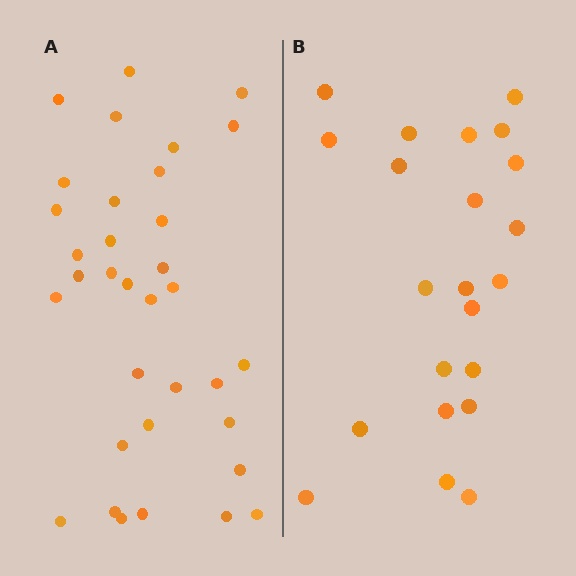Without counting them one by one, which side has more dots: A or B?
Region A (the left region) has more dots.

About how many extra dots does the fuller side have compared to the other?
Region A has roughly 12 or so more dots than region B.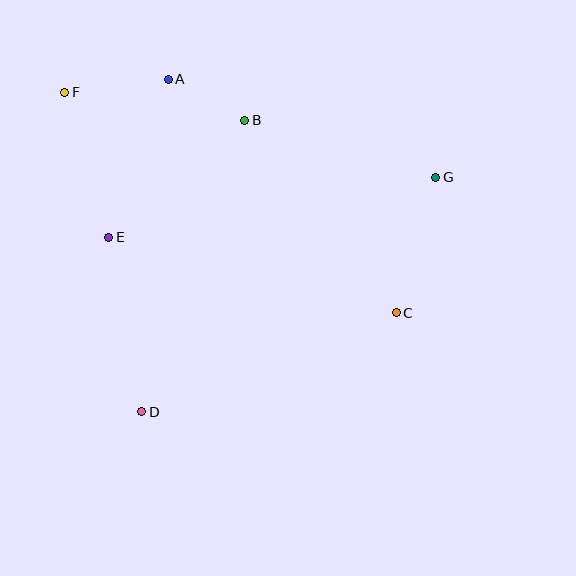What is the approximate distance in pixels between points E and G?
The distance between E and G is approximately 333 pixels.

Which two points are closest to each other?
Points A and B are closest to each other.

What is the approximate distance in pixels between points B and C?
The distance between B and C is approximately 245 pixels.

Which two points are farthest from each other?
Points C and F are farthest from each other.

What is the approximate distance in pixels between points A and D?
The distance between A and D is approximately 333 pixels.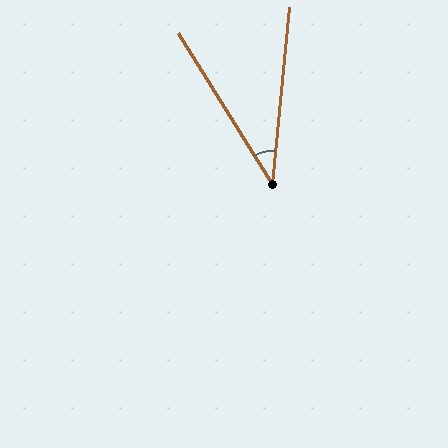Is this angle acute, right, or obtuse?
It is acute.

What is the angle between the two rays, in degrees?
Approximately 37 degrees.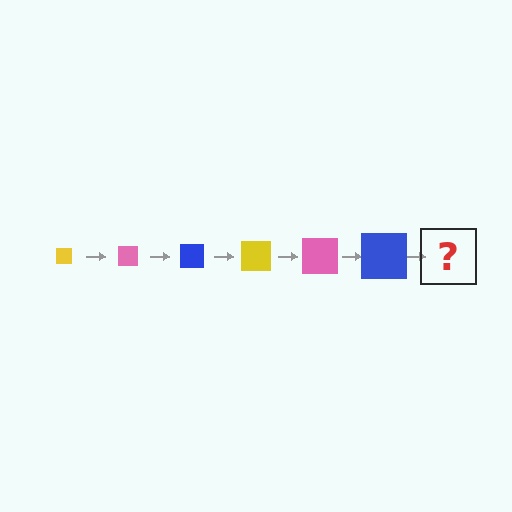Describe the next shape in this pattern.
It should be a yellow square, larger than the previous one.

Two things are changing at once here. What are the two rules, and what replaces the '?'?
The two rules are that the square grows larger each step and the color cycles through yellow, pink, and blue. The '?' should be a yellow square, larger than the previous one.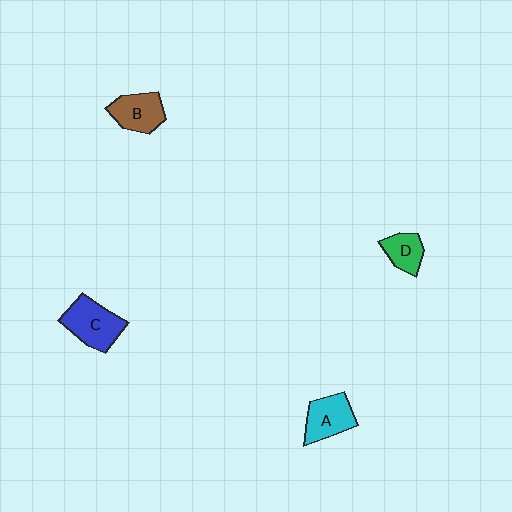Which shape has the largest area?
Shape C (blue).